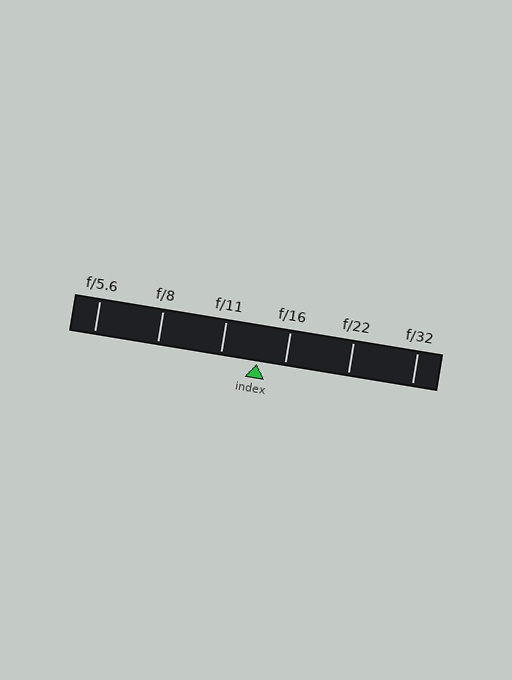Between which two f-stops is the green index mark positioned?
The index mark is between f/11 and f/16.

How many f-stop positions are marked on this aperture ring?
There are 6 f-stop positions marked.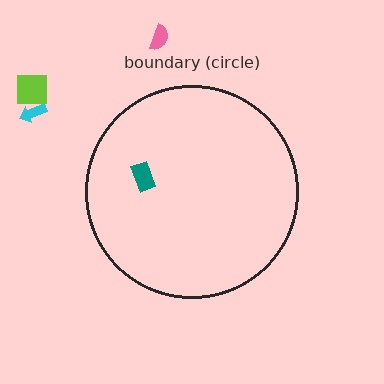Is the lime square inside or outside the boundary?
Outside.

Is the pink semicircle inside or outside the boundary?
Outside.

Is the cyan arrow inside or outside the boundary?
Outside.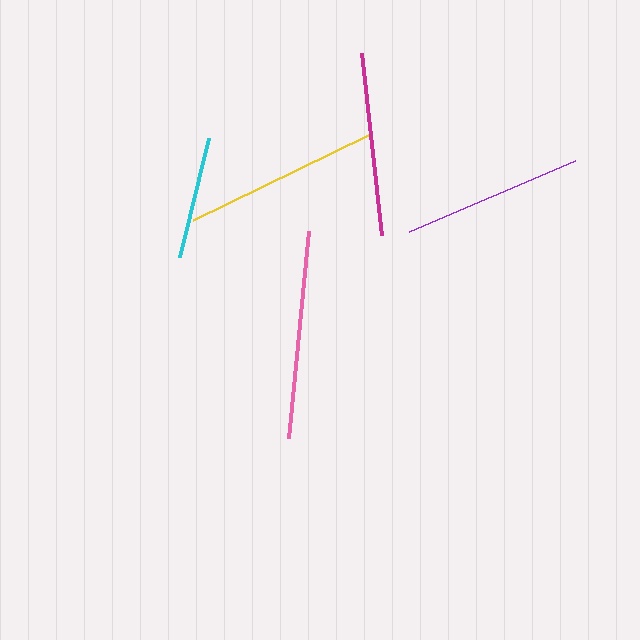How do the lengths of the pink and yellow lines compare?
The pink and yellow lines are approximately the same length.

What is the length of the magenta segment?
The magenta segment is approximately 183 pixels long.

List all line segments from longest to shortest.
From longest to shortest: pink, yellow, magenta, purple, cyan.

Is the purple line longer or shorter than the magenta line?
The magenta line is longer than the purple line.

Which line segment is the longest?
The pink line is the longest at approximately 208 pixels.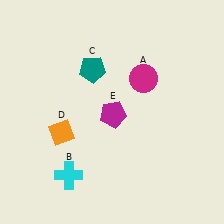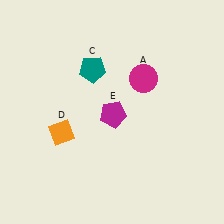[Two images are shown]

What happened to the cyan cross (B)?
The cyan cross (B) was removed in Image 2. It was in the bottom-left area of Image 1.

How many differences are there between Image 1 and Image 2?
There is 1 difference between the two images.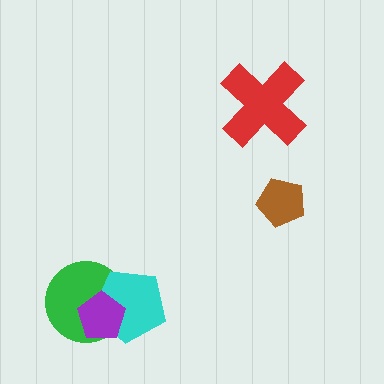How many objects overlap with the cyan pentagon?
2 objects overlap with the cyan pentagon.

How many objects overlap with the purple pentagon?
2 objects overlap with the purple pentagon.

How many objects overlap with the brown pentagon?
0 objects overlap with the brown pentagon.